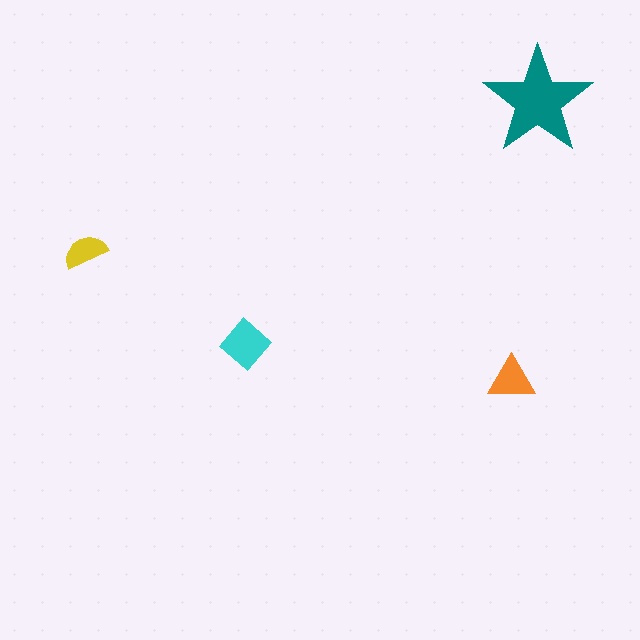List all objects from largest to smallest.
The teal star, the cyan diamond, the orange triangle, the yellow semicircle.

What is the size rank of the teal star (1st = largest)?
1st.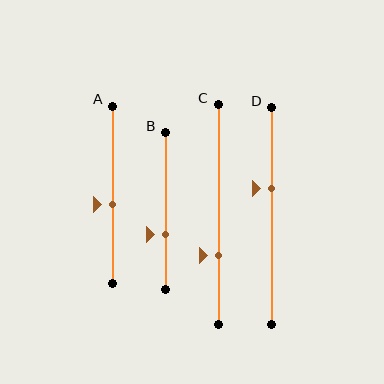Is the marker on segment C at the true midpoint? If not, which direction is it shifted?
No, the marker on segment C is shifted downward by about 19% of the segment length.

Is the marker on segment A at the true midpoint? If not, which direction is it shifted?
No, the marker on segment A is shifted downward by about 6% of the segment length.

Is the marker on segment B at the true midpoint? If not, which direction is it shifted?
No, the marker on segment B is shifted downward by about 15% of the segment length.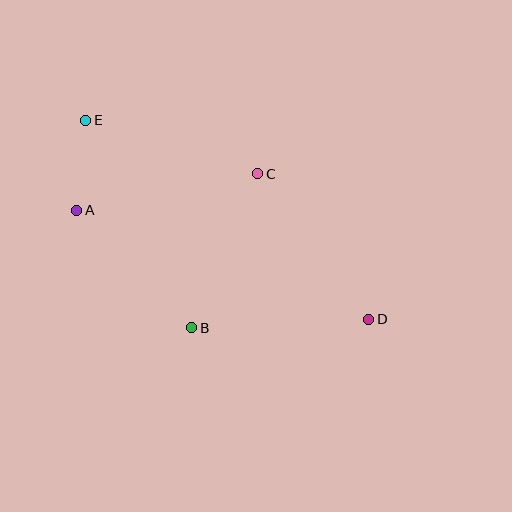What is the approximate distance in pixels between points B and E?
The distance between B and E is approximately 233 pixels.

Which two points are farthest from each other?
Points D and E are farthest from each other.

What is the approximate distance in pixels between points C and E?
The distance between C and E is approximately 180 pixels.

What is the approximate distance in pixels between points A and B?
The distance between A and B is approximately 164 pixels.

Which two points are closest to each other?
Points A and E are closest to each other.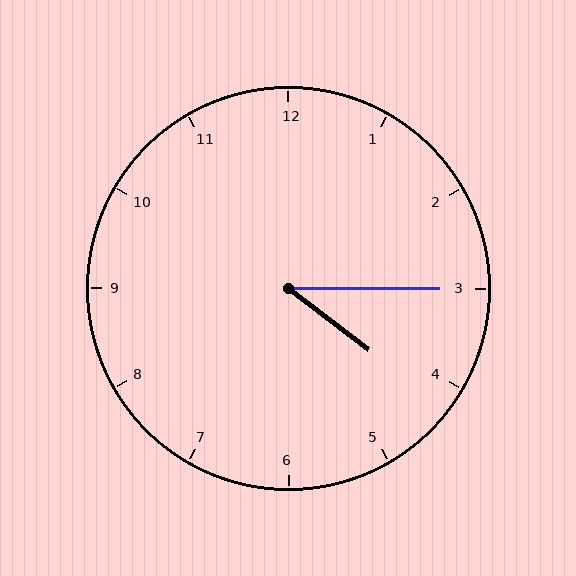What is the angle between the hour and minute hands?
Approximately 38 degrees.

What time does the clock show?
4:15.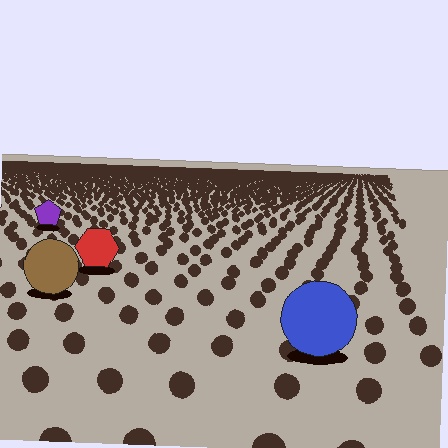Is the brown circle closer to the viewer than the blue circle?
No. The blue circle is closer — you can tell from the texture gradient: the ground texture is coarser near it.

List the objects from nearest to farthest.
From nearest to farthest: the blue circle, the brown circle, the red hexagon, the purple pentagon.